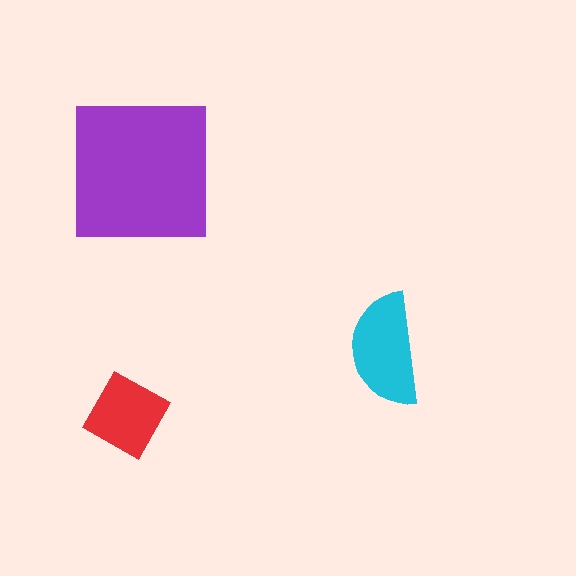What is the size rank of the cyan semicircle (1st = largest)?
2nd.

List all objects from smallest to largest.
The red diamond, the cyan semicircle, the purple square.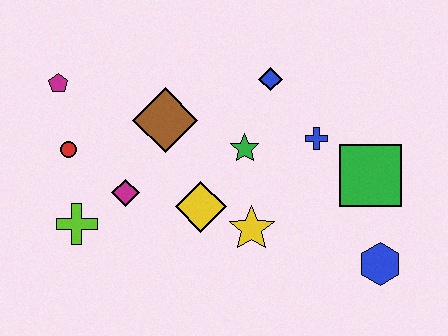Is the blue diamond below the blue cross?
No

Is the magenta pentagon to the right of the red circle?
No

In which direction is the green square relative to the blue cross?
The green square is to the right of the blue cross.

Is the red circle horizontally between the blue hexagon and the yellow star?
No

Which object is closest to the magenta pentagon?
The red circle is closest to the magenta pentagon.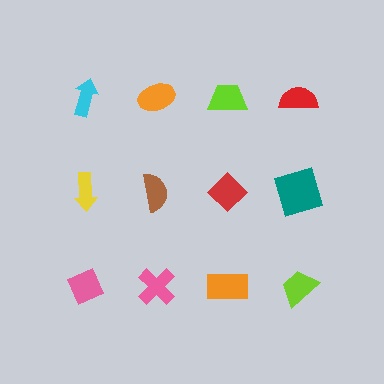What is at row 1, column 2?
An orange ellipse.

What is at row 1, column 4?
A red semicircle.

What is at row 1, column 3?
A lime trapezoid.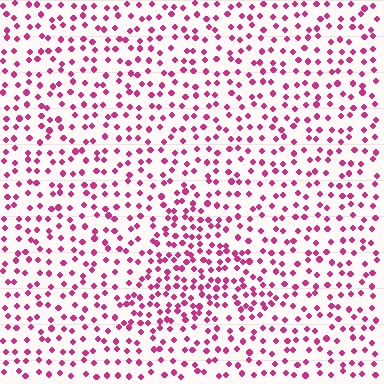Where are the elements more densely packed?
The elements are more densely packed inside the triangle boundary.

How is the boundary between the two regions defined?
The boundary is defined by a change in element density (approximately 1.7x ratio). All elements are the same color, size, and shape.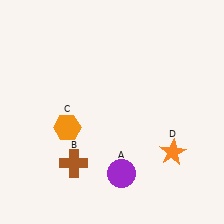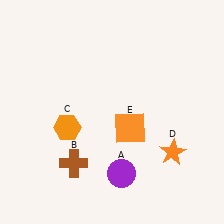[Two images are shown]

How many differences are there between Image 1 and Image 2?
There is 1 difference between the two images.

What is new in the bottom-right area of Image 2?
An orange square (E) was added in the bottom-right area of Image 2.